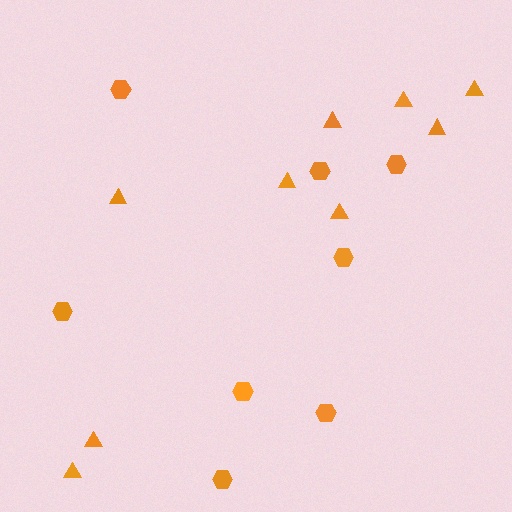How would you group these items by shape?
There are 2 groups: one group of triangles (9) and one group of hexagons (8).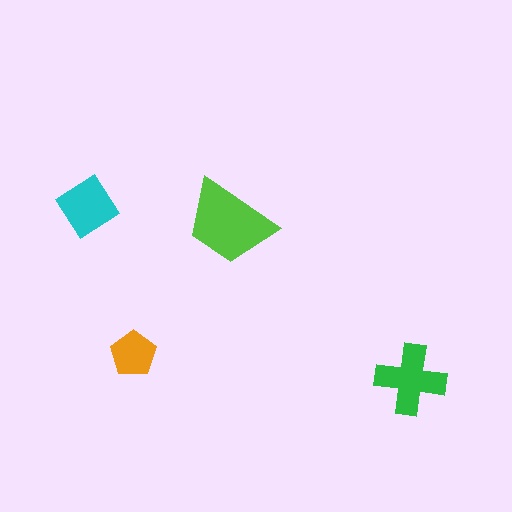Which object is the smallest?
The orange pentagon.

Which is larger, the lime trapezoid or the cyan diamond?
The lime trapezoid.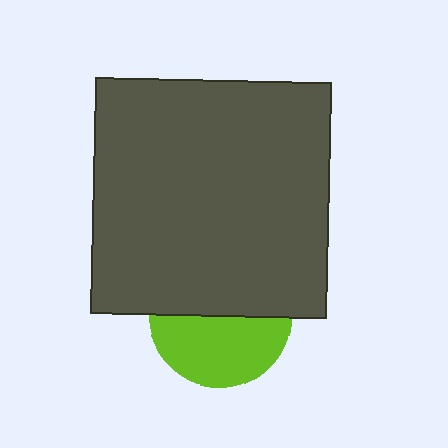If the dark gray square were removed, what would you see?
You would see the complete lime circle.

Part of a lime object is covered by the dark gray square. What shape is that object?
It is a circle.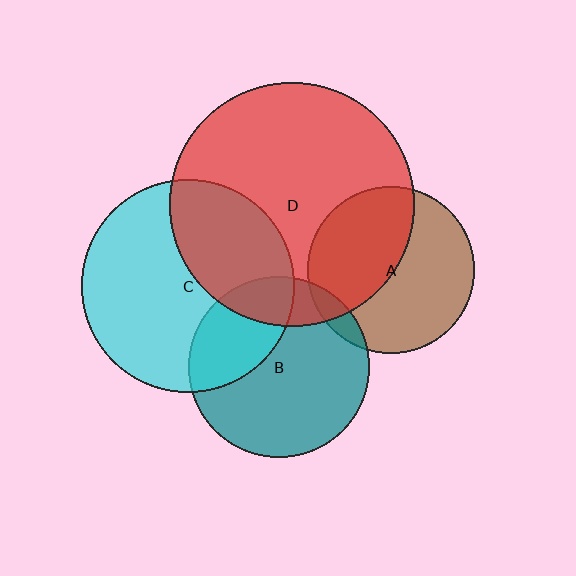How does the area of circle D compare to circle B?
Approximately 1.8 times.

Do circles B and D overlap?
Yes.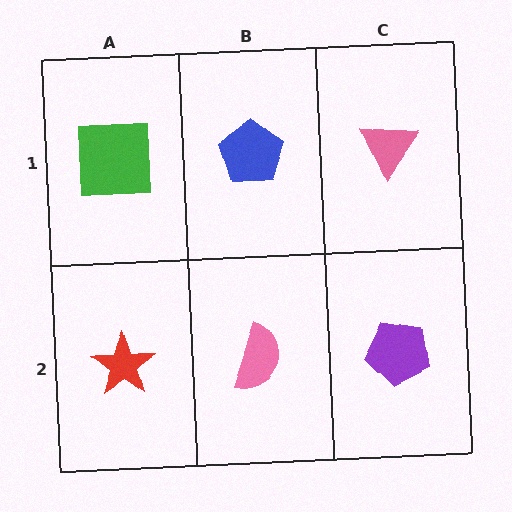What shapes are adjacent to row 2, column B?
A blue pentagon (row 1, column B), a red star (row 2, column A), a purple pentagon (row 2, column C).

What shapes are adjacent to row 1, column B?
A pink semicircle (row 2, column B), a green square (row 1, column A), a pink triangle (row 1, column C).